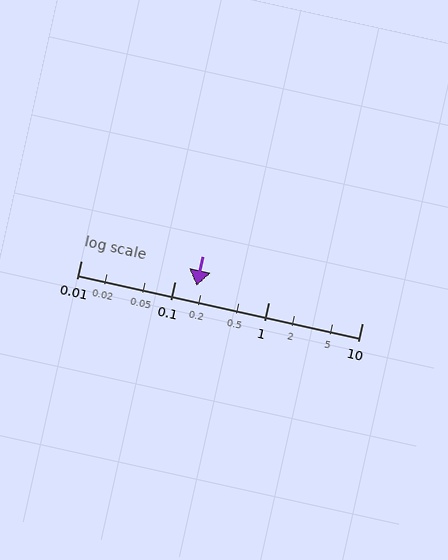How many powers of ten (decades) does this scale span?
The scale spans 3 decades, from 0.01 to 10.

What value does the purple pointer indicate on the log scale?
The pointer indicates approximately 0.17.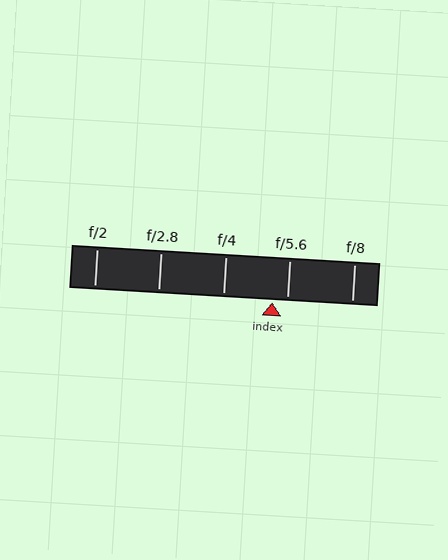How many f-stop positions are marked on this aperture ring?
There are 5 f-stop positions marked.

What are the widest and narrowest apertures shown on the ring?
The widest aperture shown is f/2 and the narrowest is f/8.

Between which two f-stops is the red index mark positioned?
The index mark is between f/4 and f/5.6.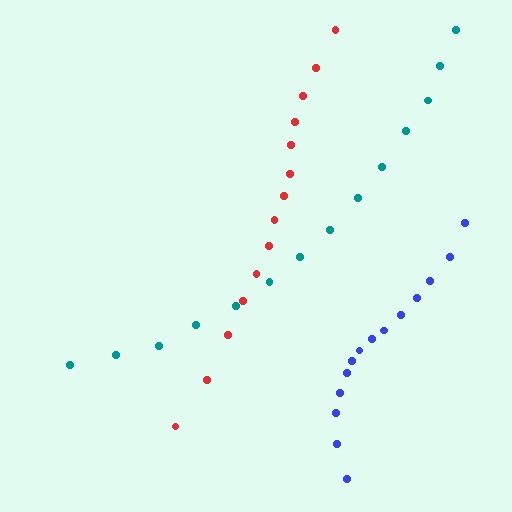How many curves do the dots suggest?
There are 3 distinct paths.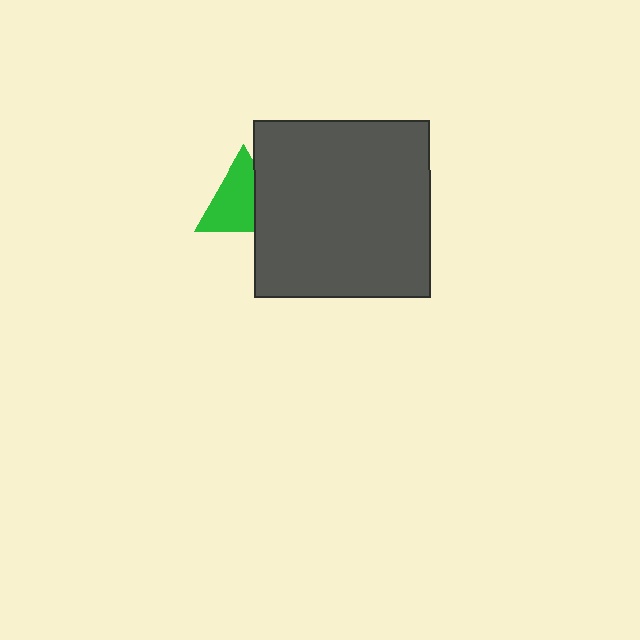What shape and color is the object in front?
The object in front is a dark gray square.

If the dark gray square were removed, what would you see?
You would see the complete green triangle.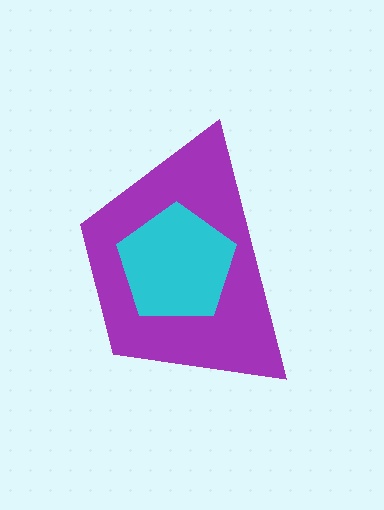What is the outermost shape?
The purple trapezoid.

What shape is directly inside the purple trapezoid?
The cyan pentagon.